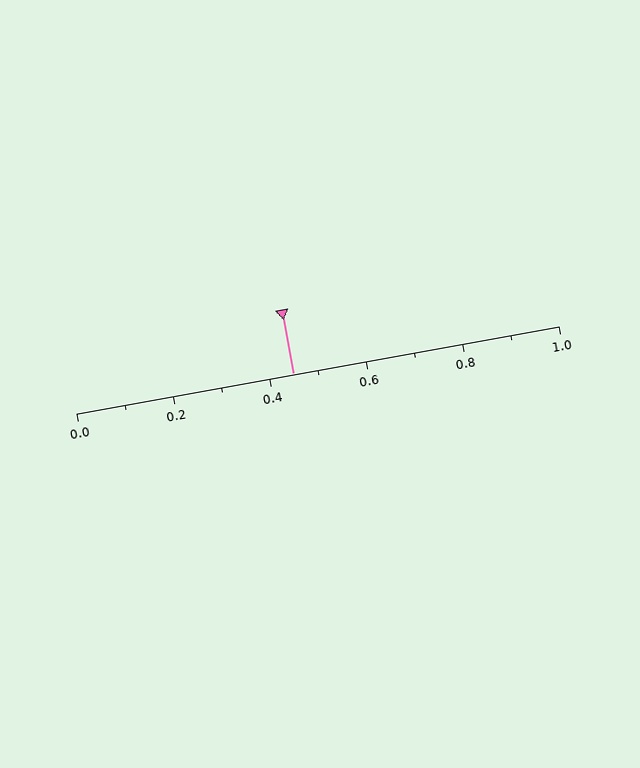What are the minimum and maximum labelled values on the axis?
The axis runs from 0.0 to 1.0.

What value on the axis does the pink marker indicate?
The marker indicates approximately 0.45.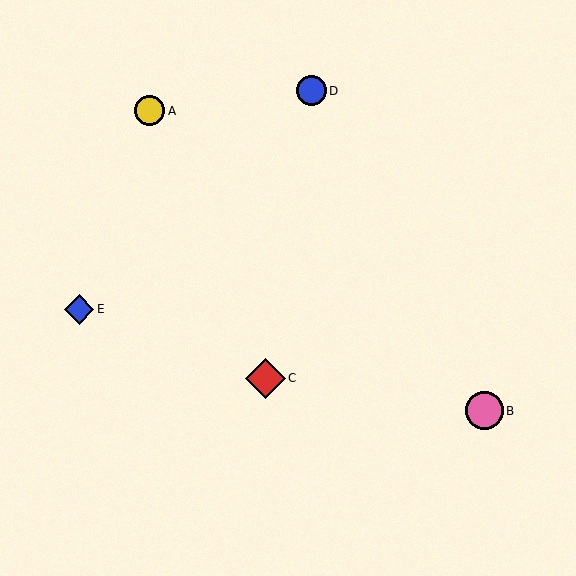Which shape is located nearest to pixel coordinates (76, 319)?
The blue diamond (labeled E) at (79, 309) is nearest to that location.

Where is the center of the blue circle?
The center of the blue circle is at (312, 91).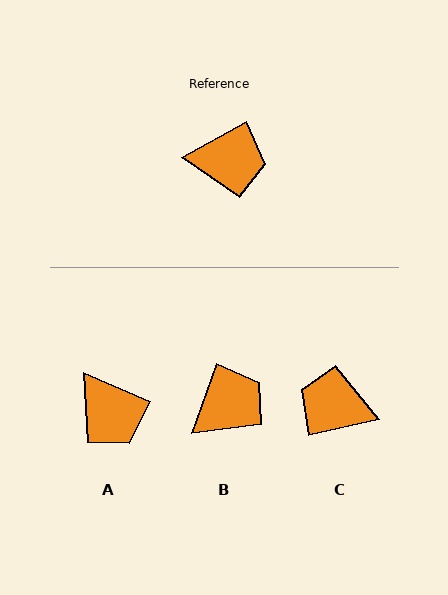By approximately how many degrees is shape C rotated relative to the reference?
Approximately 164 degrees counter-clockwise.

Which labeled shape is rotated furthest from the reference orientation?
C, about 164 degrees away.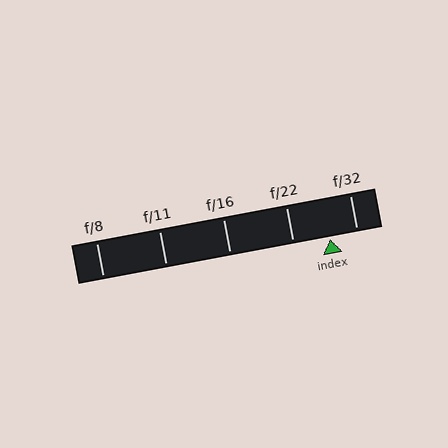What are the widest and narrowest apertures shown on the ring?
The widest aperture shown is f/8 and the narrowest is f/32.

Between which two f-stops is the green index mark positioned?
The index mark is between f/22 and f/32.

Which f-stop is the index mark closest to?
The index mark is closest to f/32.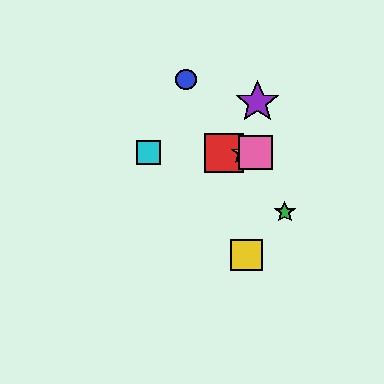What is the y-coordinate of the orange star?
The orange star is at y≈153.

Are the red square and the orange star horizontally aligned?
Yes, both are at y≈153.